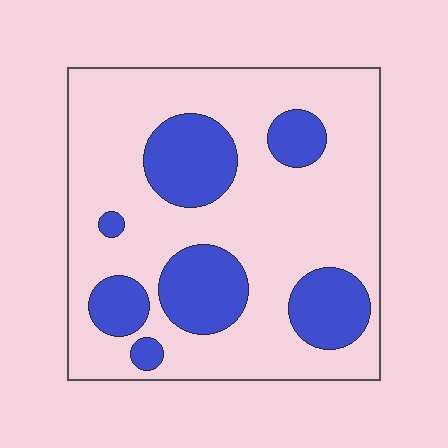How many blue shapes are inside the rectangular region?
7.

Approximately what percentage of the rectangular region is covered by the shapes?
Approximately 25%.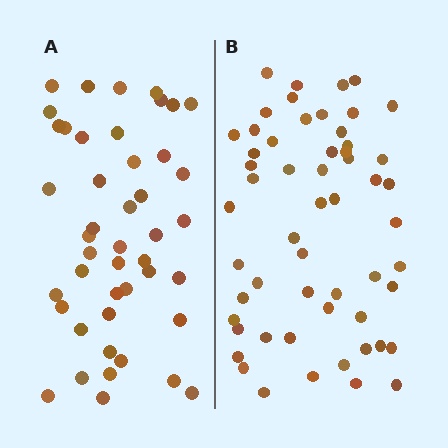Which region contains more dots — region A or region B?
Region B (the right region) has more dots.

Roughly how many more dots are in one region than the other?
Region B has roughly 12 or so more dots than region A.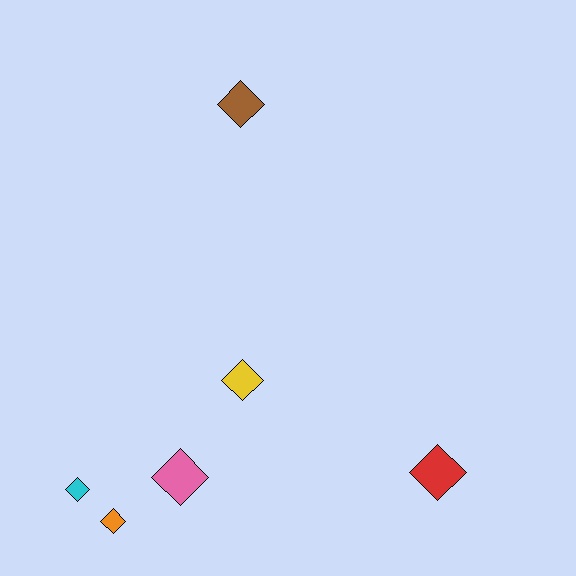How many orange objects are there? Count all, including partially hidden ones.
There is 1 orange object.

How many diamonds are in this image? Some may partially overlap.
There are 6 diamonds.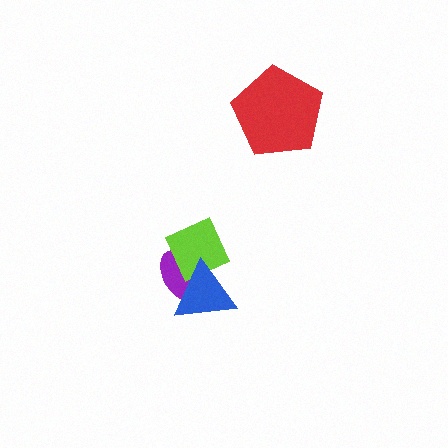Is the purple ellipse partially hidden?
Yes, it is partially covered by another shape.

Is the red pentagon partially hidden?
No, no other shape covers it.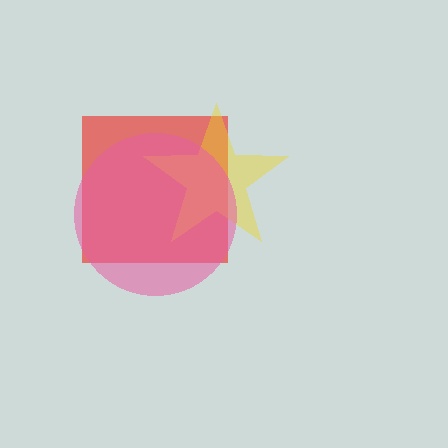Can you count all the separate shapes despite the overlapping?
Yes, there are 3 separate shapes.